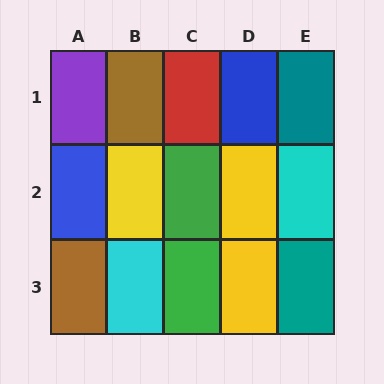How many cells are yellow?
3 cells are yellow.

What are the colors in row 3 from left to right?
Brown, cyan, green, yellow, teal.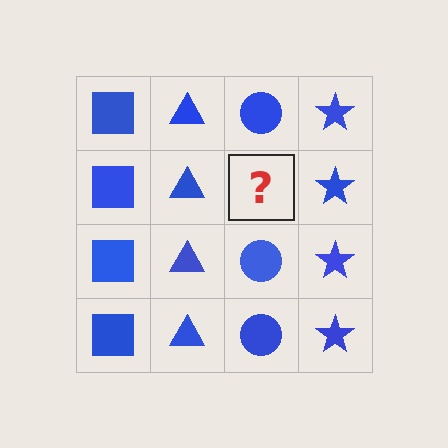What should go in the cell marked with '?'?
The missing cell should contain a blue circle.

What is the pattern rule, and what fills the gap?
The rule is that each column has a consistent shape. The gap should be filled with a blue circle.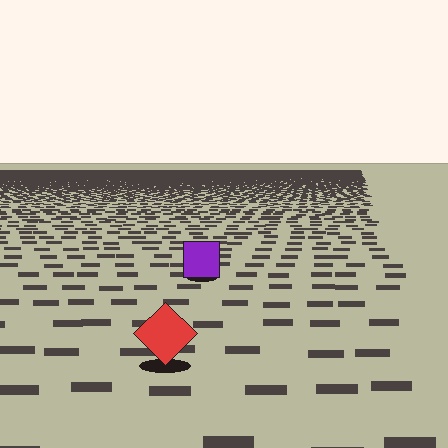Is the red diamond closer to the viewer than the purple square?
Yes. The red diamond is closer — you can tell from the texture gradient: the ground texture is coarser near it.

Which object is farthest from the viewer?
The purple square is farthest from the viewer. It appears smaller and the ground texture around it is denser.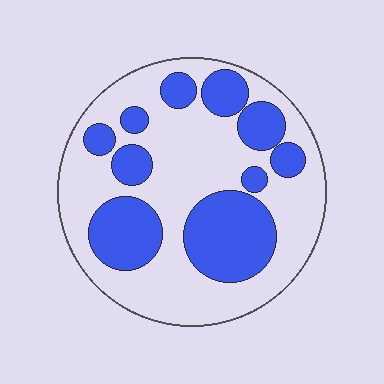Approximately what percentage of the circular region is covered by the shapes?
Approximately 35%.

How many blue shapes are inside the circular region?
10.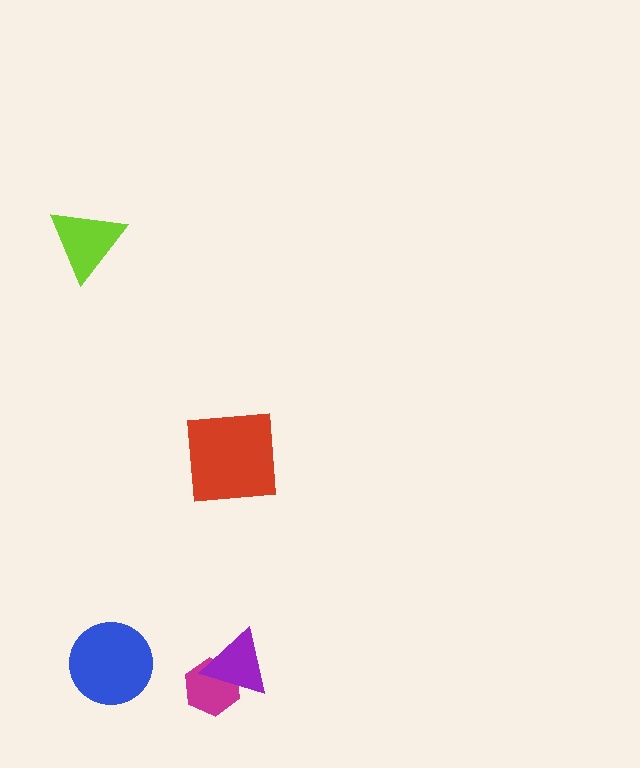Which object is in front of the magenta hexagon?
The purple triangle is in front of the magenta hexagon.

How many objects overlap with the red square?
0 objects overlap with the red square.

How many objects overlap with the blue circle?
0 objects overlap with the blue circle.